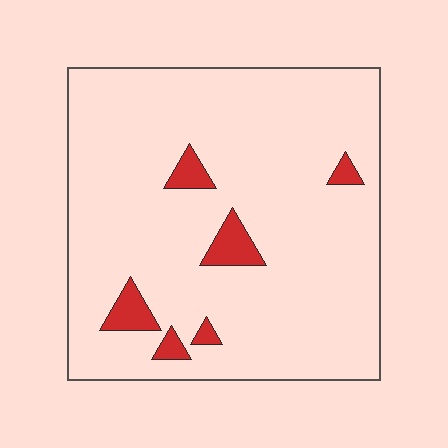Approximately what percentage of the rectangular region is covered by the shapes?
Approximately 5%.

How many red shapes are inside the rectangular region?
6.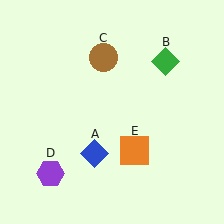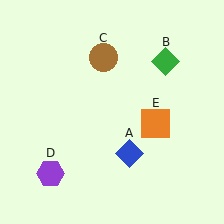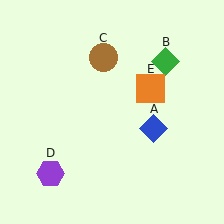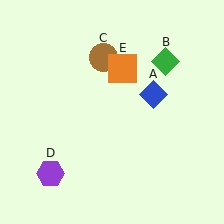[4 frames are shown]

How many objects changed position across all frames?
2 objects changed position: blue diamond (object A), orange square (object E).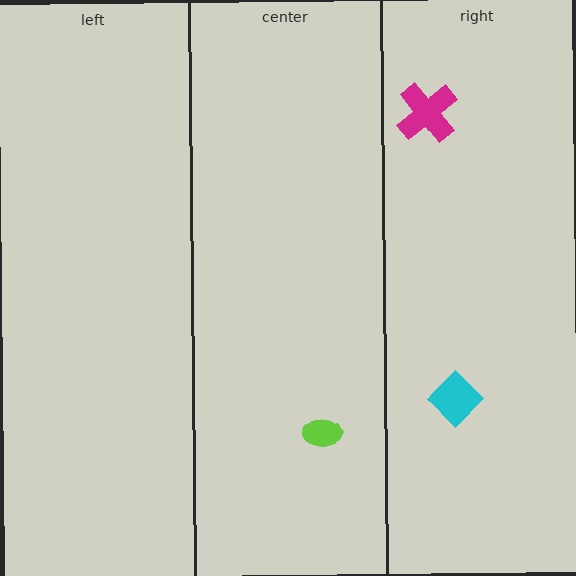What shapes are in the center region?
The lime ellipse.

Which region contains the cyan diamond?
The right region.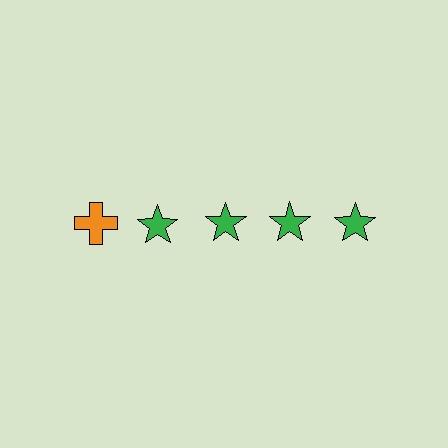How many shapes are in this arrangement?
There are 5 shapes arranged in a grid pattern.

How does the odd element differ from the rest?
It differs in both color (orange instead of green) and shape (cross instead of star).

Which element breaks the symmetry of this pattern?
The orange cross in the top row, leftmost column breaks the symmetry. All other shapes are green stars.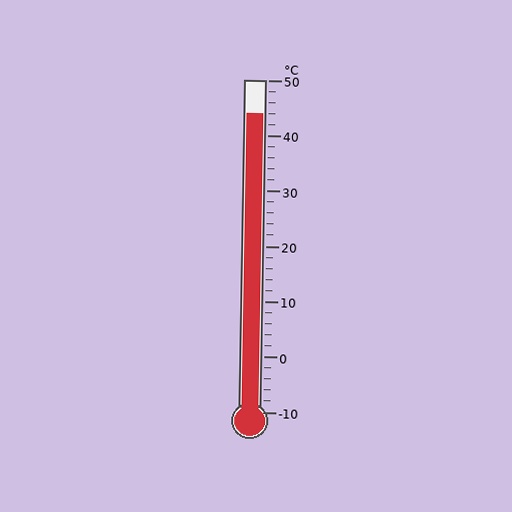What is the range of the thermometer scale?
The thermometer scale ranges from -10°C to 50°C.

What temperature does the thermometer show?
The thermometer shows approximately 44°C.